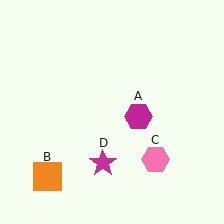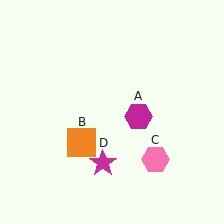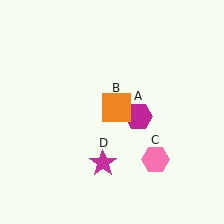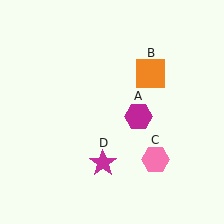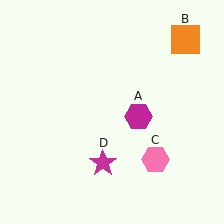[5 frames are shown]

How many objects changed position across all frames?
1 object changed position: orange square (object B).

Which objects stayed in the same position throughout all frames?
Magenta hexagon (object A) and pink hexagon (object C) and magenta star (object D) remained stationary.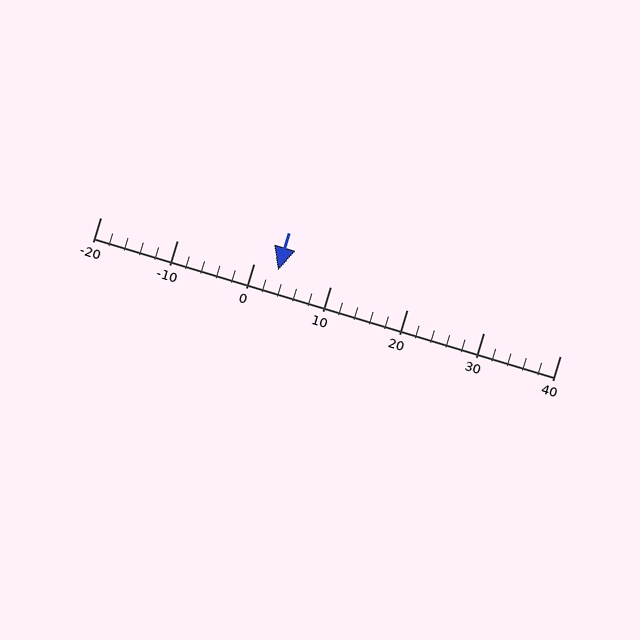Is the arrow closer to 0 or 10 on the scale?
The arrow is closer to 0.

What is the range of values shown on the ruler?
The ruler shows values from -20 to 40.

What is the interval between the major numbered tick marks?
The major tick marks are spaced 10 units apart.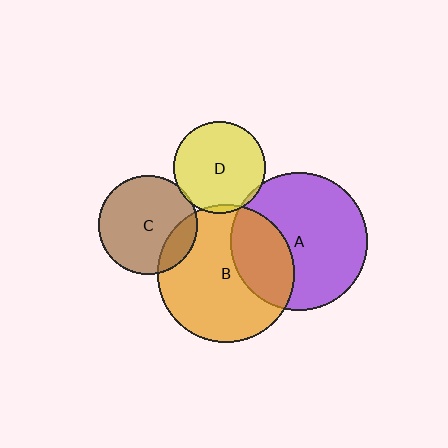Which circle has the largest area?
Circle A (purple).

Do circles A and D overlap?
Yes.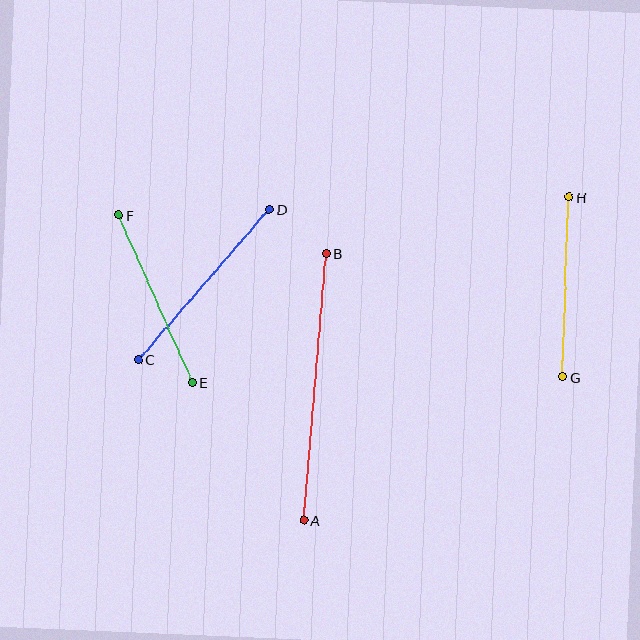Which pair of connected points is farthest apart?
Points A and B are farthest apart.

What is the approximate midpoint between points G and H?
The midpoint is at approximately (566, 287) pixels.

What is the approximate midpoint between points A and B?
The midpoint is at approximately (315, 387) pixels.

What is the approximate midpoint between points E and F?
The midpoint is at approximately (156, 299) pixels.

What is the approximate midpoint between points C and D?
The midpoint is at approximately (204, 284) pixels.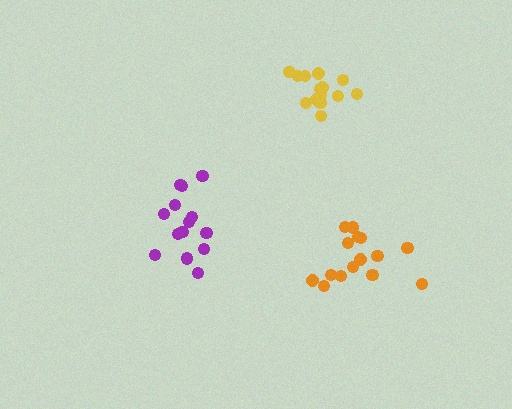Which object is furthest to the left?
The purple cluster is leftmost.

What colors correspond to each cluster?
The clusters are colored: purple, yellow, orange.